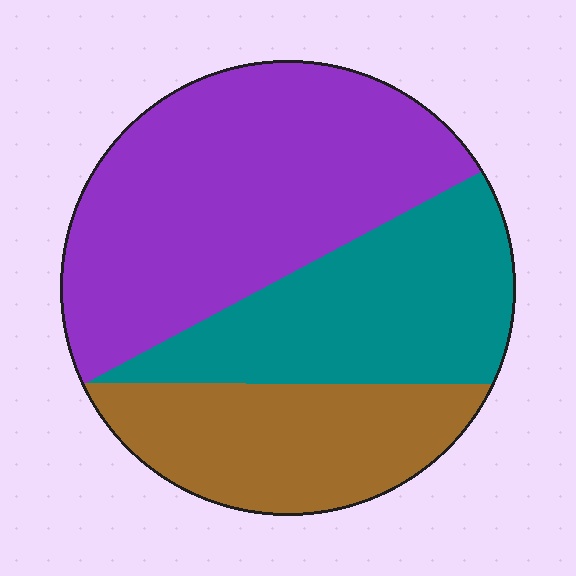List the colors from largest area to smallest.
From largest to smallest: purple, teal, brown.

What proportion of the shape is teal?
Teal covers roughly 30% of the shape.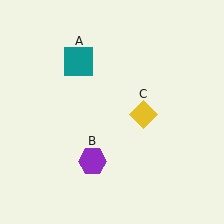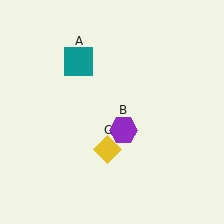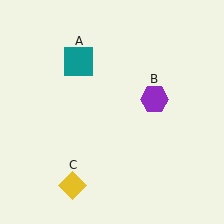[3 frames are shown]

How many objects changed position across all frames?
2 objects changed position: purple hexagon (object B), yellow diamond (object C).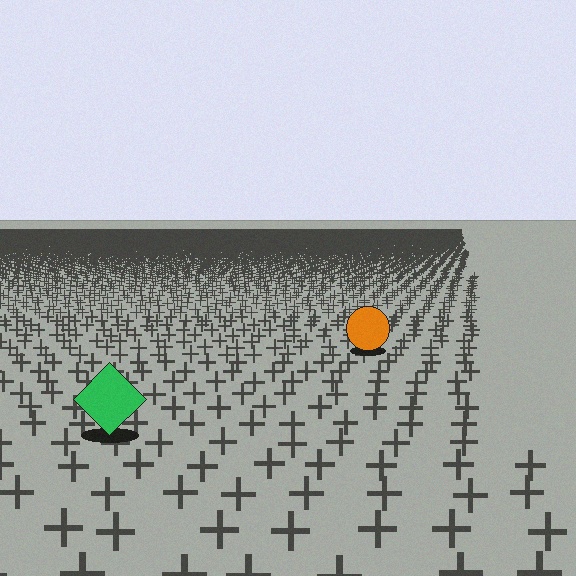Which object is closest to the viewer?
The green diamond is closest. The texture marks near it are larger and more spread out.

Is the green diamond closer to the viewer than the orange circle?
Yes. The green diamond is closer — you can tell from the texture gradient: the ground texture is coarser near it.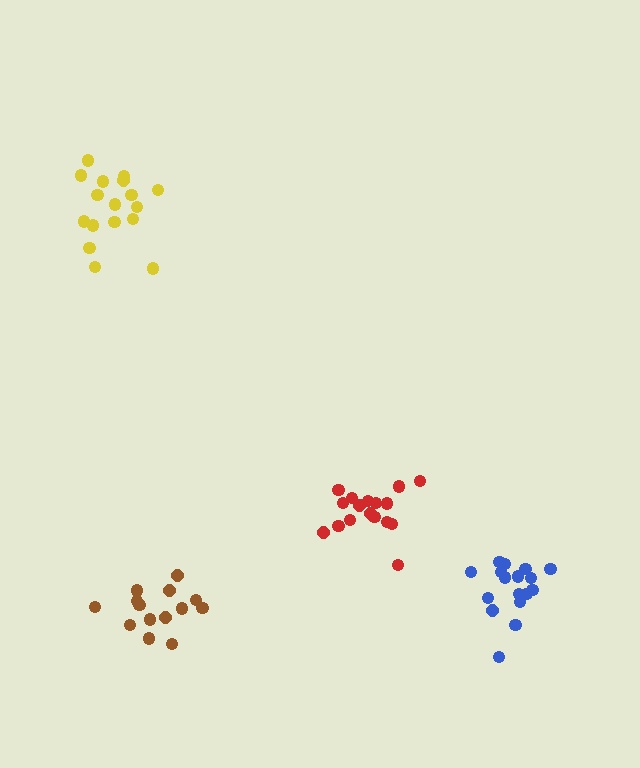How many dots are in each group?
Group 1: 17 dots, Group 2: 17 dots, Group 3: 14 dots, Group 4: 17 dots (65 total).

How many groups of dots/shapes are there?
There are 4 groups.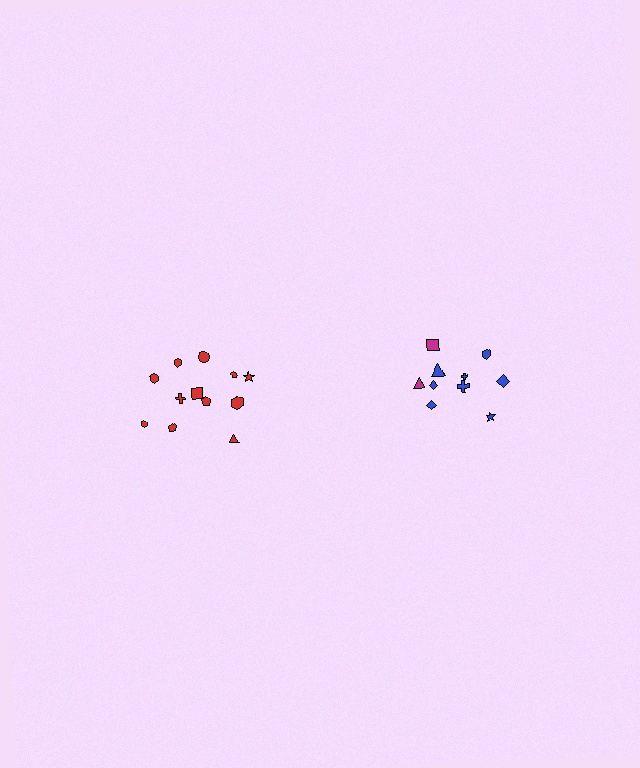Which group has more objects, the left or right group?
The left group.